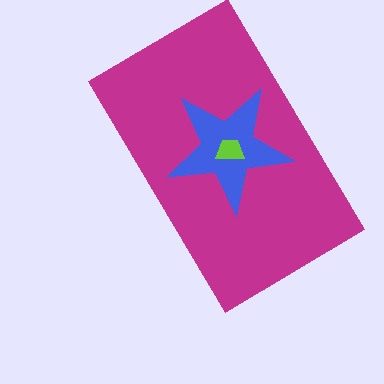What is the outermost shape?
The magenta rectangle.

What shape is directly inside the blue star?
The lime trapezoid.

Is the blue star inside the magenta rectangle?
Yes.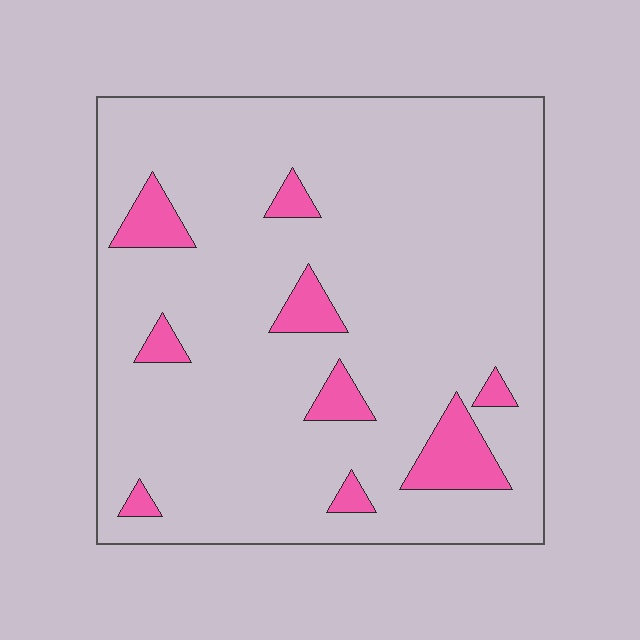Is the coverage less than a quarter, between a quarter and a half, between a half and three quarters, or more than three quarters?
Less than a quarter.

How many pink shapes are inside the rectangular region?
9.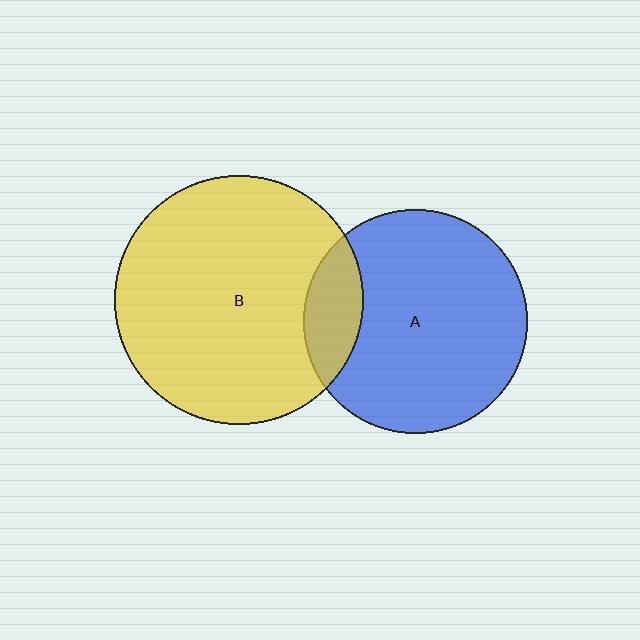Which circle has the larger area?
Circle B (yellow).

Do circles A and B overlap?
Yes.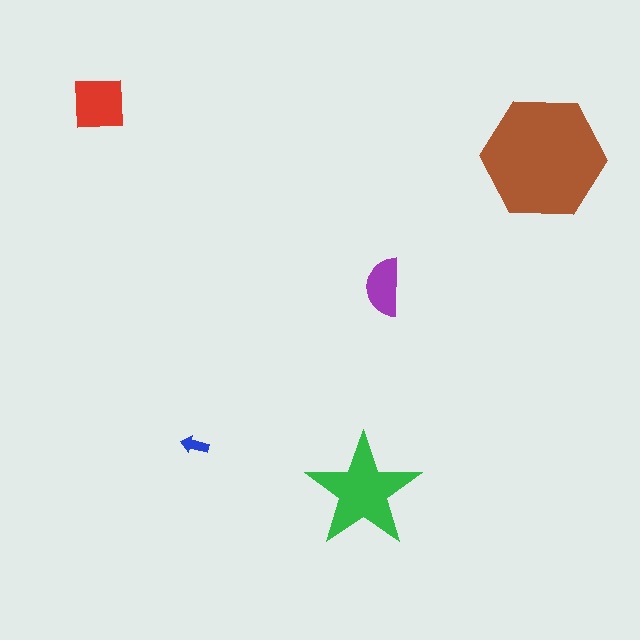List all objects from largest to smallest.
The brown hexagon, the green star, the red square, the purple semicircle, the blue arrow.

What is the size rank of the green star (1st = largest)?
2nd.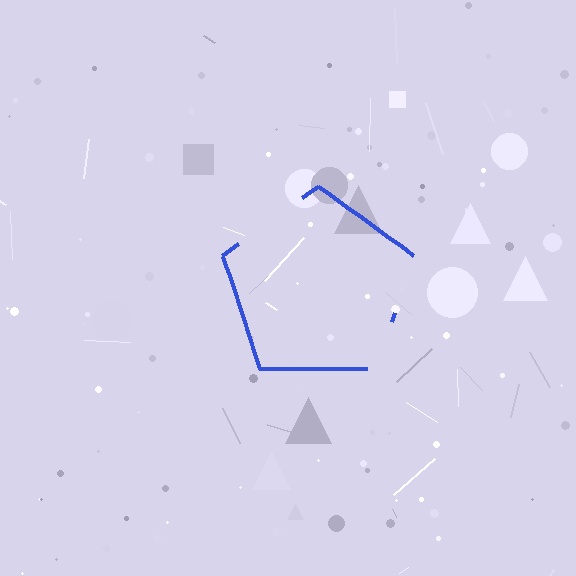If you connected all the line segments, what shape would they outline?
They would outline a pentagon.